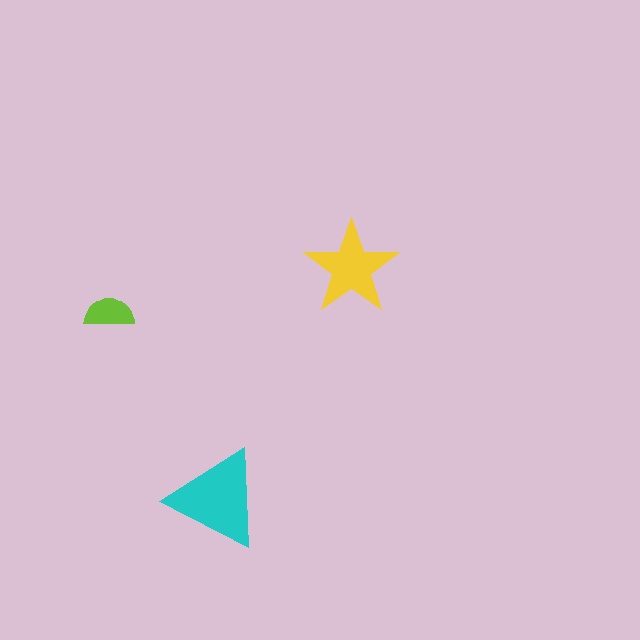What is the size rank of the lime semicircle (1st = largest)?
3rd.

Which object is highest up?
The yellow star is topmost.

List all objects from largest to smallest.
The cyan triangle, the yellow star, the lime semicircle.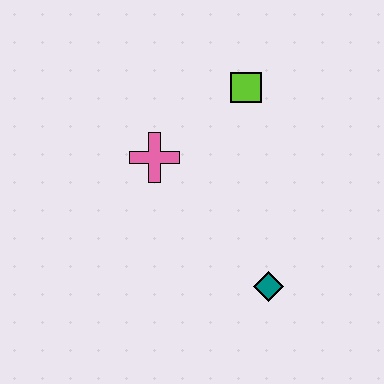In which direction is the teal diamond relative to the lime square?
The teal diamond is below the lime square.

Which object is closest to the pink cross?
The lime square is closest to the pink cross.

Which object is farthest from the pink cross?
The teal diamond is farthest from the pink cross.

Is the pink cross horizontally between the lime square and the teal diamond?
No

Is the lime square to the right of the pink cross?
Yes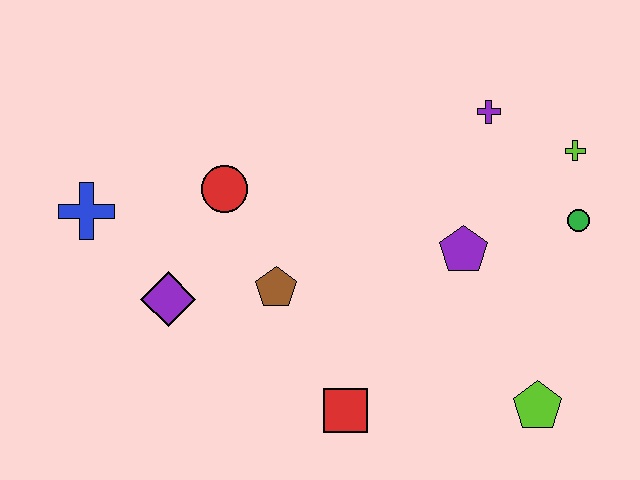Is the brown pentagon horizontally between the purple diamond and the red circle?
No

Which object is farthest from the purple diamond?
The lime cross is farthest from the purple diamond.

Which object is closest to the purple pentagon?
The green circle is closest to the purple pentagon.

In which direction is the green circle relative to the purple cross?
The green circle is below the purple cross.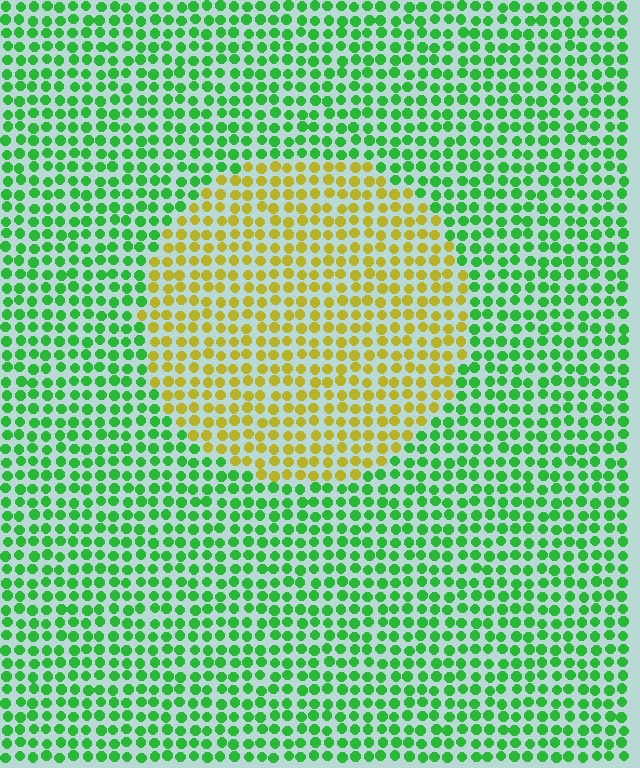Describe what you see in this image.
The image is filled with small green elements in a uniform arrangement. A circle-shaped region is visible where the elements are tinted to a slightly different hue, forming a subtle color boundary.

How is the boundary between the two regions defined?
The boundary is defined purely by a slight shift in hue (about 68 degrees). Spacing, size, and orientation are identical on both sides.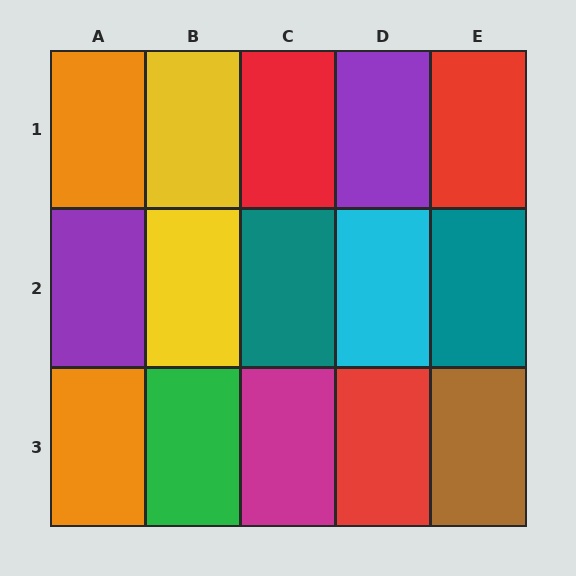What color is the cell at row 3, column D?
Red.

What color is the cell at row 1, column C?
Red.